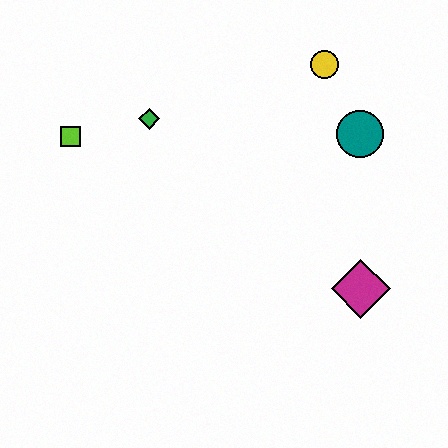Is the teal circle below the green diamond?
Yes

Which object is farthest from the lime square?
The magenta diamond is farthest from the lime square.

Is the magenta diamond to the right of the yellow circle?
Yes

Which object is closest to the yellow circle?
The teal circle is closest to the yellow circle.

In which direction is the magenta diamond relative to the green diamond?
The magenta diamond is to the right of the green diamond.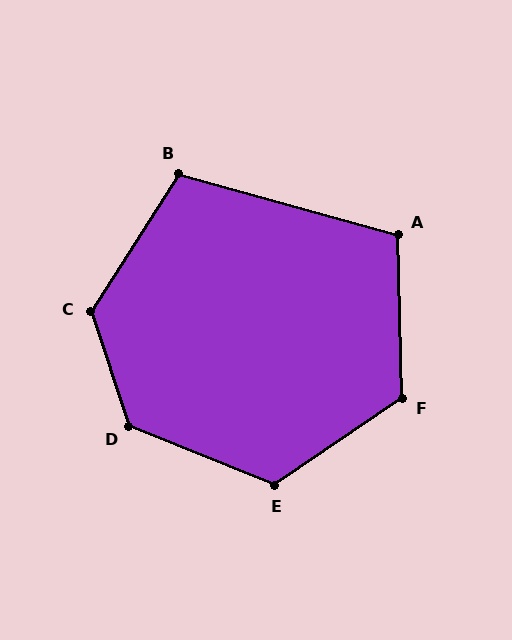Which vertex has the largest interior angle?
D, at approximately 130 degrees.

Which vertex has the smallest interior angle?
A, at approximately 107 degrees.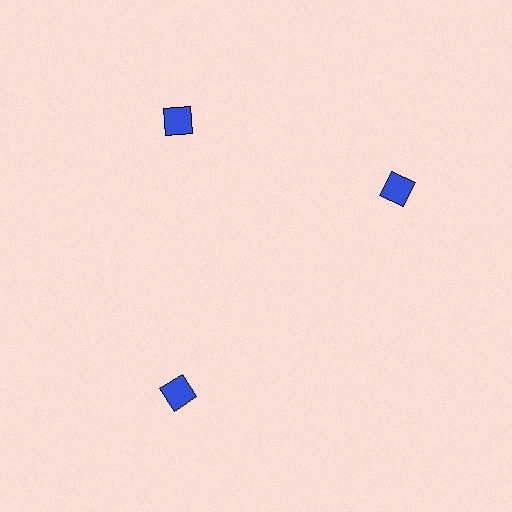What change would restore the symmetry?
The symmetry would be restored by rotating it back into even spacing with its neighbors so that all 3 squares sit at equal angles and equal distance from the center.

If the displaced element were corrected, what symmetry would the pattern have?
It would have 3-fold rotational symmetry — the pattern would map onto itself every 120 degrees.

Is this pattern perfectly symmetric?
No. The 3 blue squares are arranged in a ring, but one element near the 3 o'clock position is rotated out of alignment along the ring, breaking the 3-fold rotational symmetry.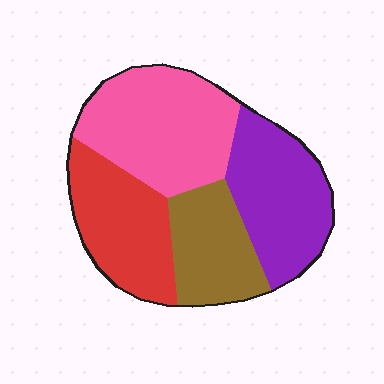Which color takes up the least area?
Brown, at roughly 20%.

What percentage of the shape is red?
Red covers about 25% of the shape.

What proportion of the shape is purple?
Purple covers around 25% of the shape.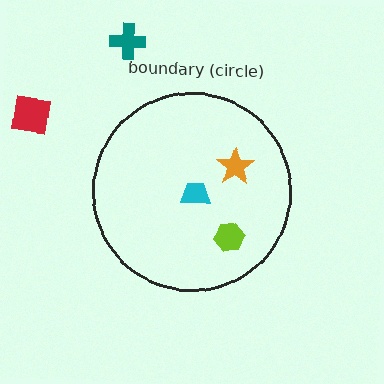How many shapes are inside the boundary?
3 inside, 2 outside.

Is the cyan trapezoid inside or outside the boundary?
Inside.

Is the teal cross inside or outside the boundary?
Outside.